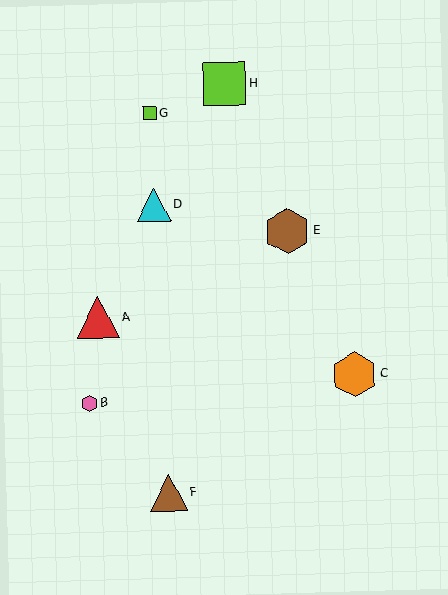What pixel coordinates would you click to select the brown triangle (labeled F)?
Click at (169, 492) to select the brown triangle F.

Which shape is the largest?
The brown hexagon (labeled E) is the largest.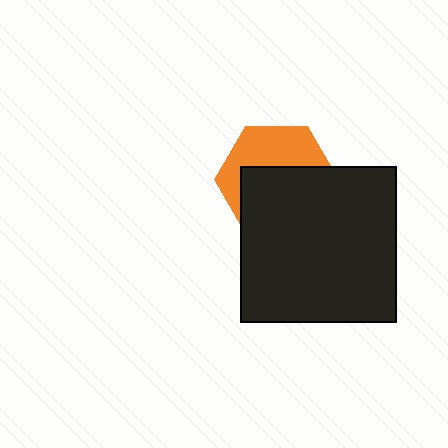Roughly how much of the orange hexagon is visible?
A small part of it is visible (roughly 42%).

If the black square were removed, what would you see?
You would see the complete orange hexagon.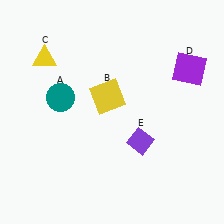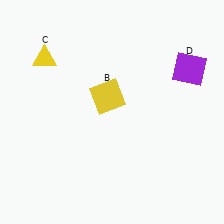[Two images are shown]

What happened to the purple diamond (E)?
The purple diamond (E) was removed in Image 2. It was in the bottom-right area of Image 1.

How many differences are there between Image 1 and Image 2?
There are 2 differences between the two images.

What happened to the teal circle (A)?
The teal circle (A) was removed in Image 2. It was in the top-left area of Image 1.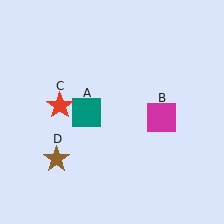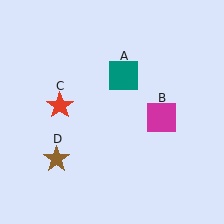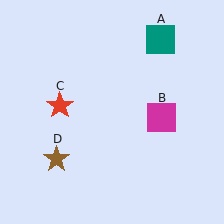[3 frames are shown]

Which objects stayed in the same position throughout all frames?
Magenta square (object B) and red star (object C) and brown star (object D) remained stationary.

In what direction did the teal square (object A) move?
The teal square (object A) moved up and to the right.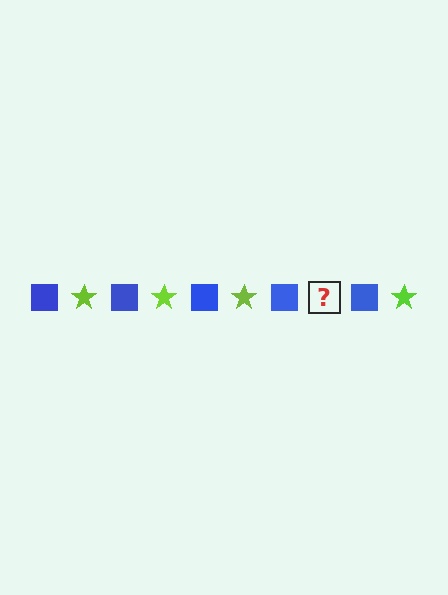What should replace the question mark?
The question mark should be replaced with a lime star.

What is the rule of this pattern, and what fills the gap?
The rule is that the pattern alternates between blue square and lime star. The gap should be filled with a lime star.